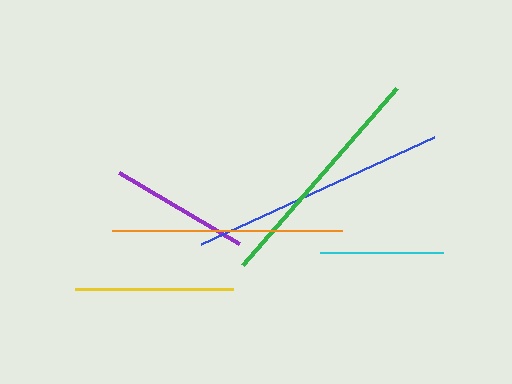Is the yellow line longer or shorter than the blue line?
The blue line is longer than the yellow line.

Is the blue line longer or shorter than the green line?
The blue line is longer than the green line.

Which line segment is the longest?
The blue line is the longest at approximately 257 pixels.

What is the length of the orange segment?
The orange segment is approximately 230 pixels long.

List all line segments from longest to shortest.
From longest to shortest: blue, green, orange, yellow, purple, cyan.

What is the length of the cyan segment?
The cyan segment is approximately 124 pixels long.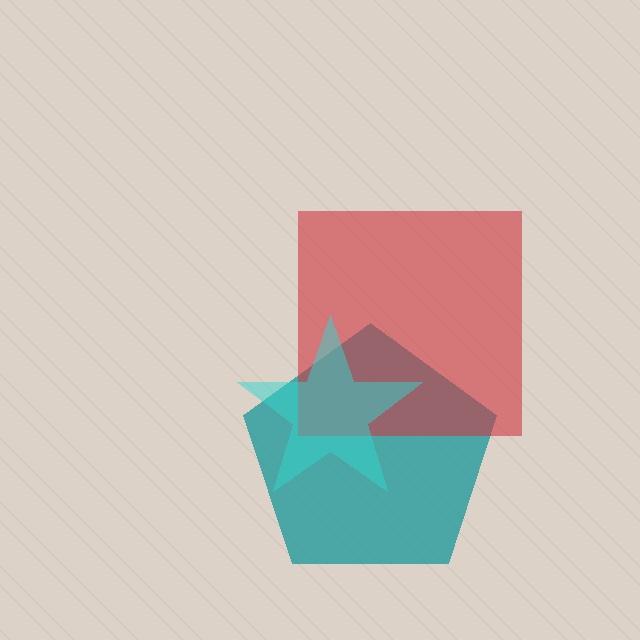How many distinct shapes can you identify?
There are 3 distinct shapes: a teal pentagon, a red square, a cyan star.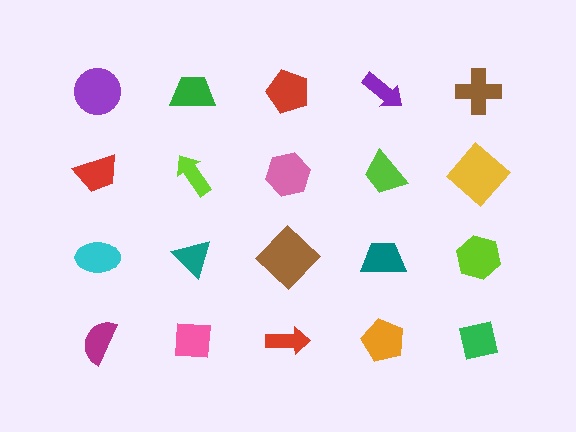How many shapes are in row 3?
5 shapes.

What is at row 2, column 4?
A lime trapezoid.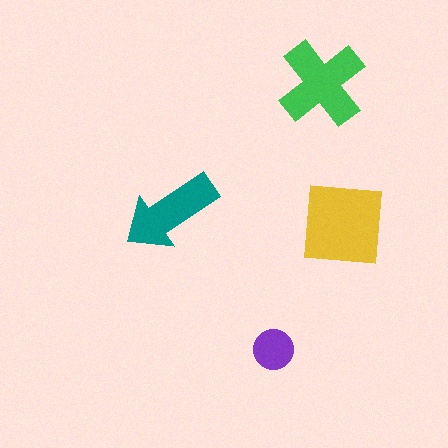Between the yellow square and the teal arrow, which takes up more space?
The yellow square.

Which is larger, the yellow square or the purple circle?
The yellow square.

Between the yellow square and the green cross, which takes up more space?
The yellow square.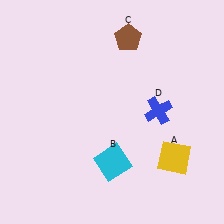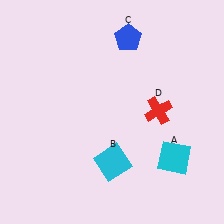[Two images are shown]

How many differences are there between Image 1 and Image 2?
There are 3 differences between the two images.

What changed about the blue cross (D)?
In Image 1, D is blue. In Image 2, it changed to red.